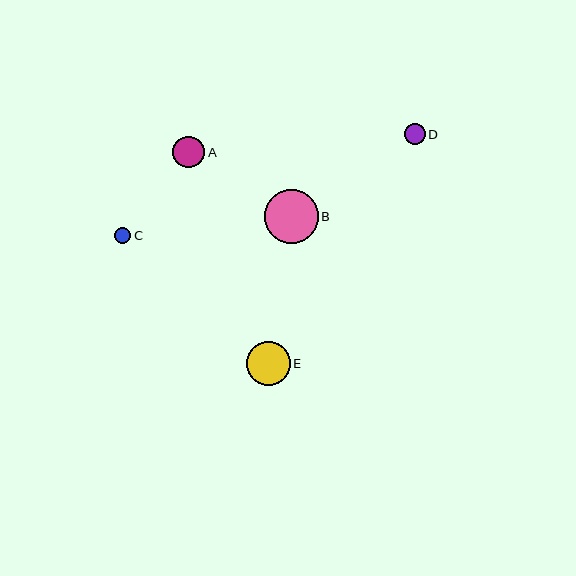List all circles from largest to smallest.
From largest to smallest: B, E, A, D, C.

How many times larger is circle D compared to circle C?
Circle D is approximately 1.2 times the size of circle C.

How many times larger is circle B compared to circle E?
Circle B is approximately 1.2 times the size of circle E.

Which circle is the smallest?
Circle C is the smallest with a size of approximately 17 pixels.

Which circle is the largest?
Circle B is the largest with a size of approximately 53 pixels.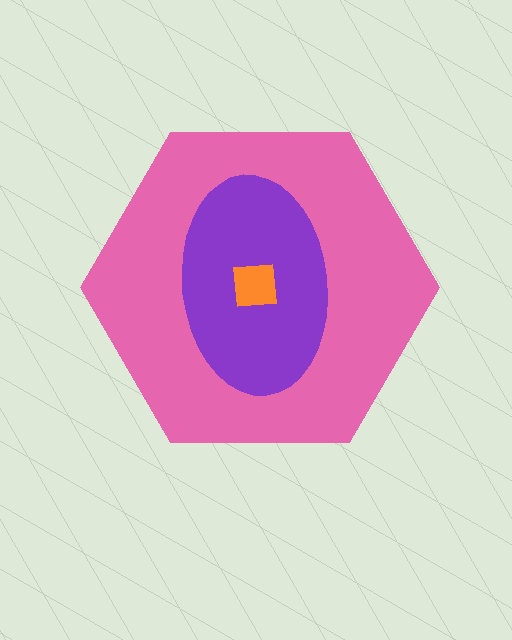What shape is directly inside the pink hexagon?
The purple ellipse.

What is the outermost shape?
The pink hexagon.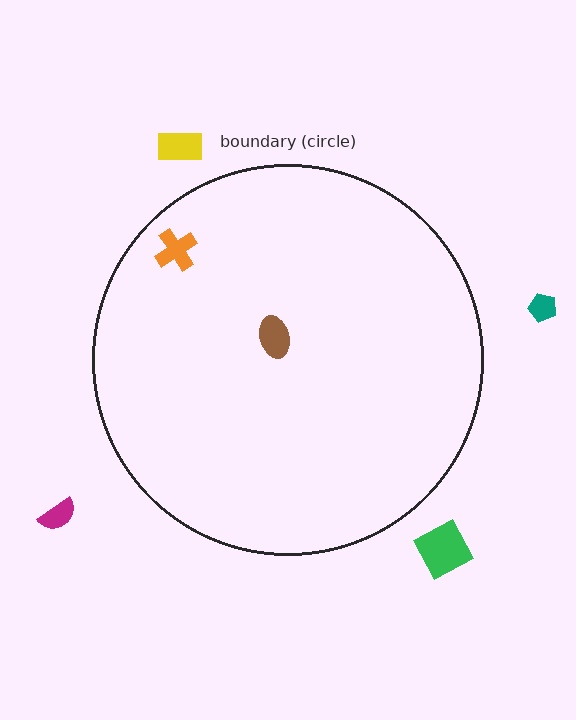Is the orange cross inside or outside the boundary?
Inside.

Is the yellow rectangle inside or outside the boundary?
Outside.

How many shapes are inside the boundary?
2 inside, 4 outside.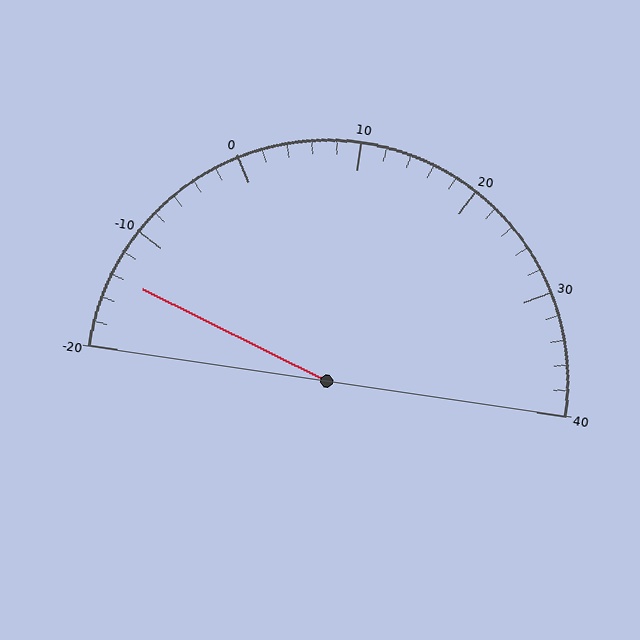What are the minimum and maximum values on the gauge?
The gauge ranges from -20 to 40.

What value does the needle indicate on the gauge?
The needle indicates approximately -14.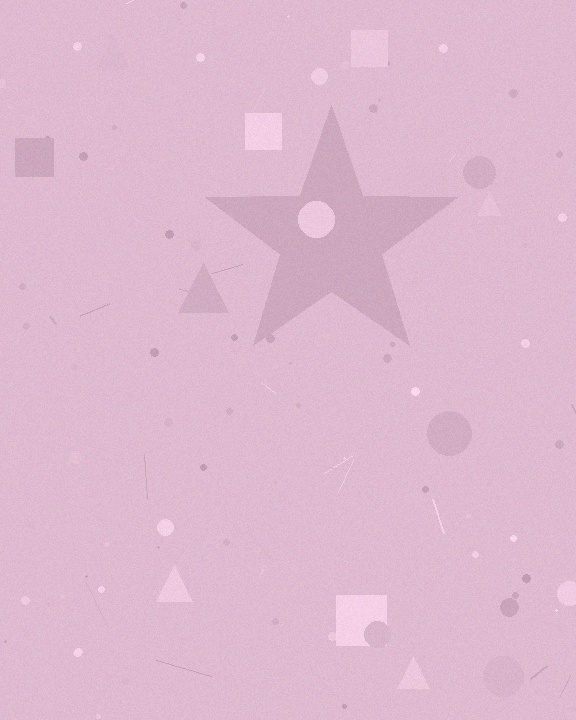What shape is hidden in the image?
A star is hidden in the image.